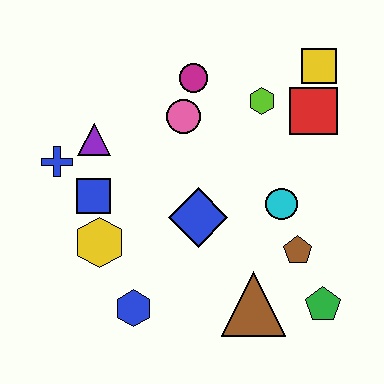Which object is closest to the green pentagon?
The brown pentagon is closest to the green pentagon.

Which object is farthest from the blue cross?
The green pentagon is farthest from the blue cross.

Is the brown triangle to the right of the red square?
No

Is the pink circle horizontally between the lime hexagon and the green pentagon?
No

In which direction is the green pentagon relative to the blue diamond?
The green pentagon is to the right of the blue diamond.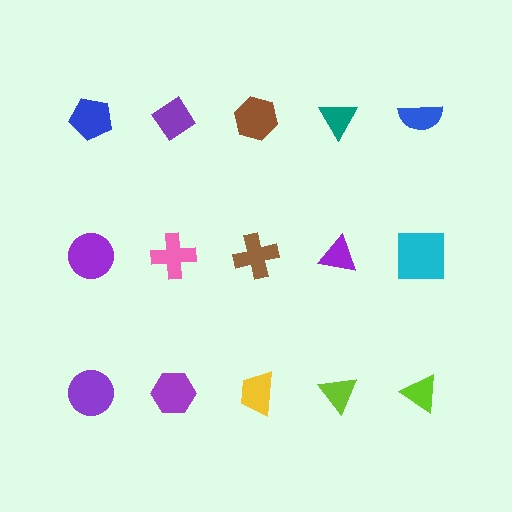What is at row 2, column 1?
A purple circle.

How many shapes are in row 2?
5 shapes.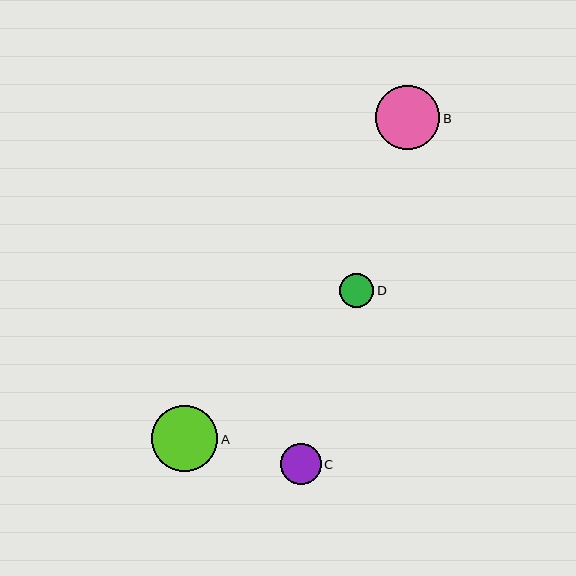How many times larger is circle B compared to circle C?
Circle B is approximately 1.6 times the size of circle C.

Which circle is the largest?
Circle A is the largest with a size of approximately 66 pixels.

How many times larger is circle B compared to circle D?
Circle B is approximately 1.9 times the size of circle D.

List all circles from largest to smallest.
From largest to smallest: A, B, C, D.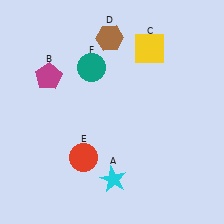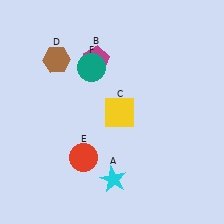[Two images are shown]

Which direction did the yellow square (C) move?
The yellow square (C) moved down.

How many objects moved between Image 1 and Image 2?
3 objects moved between the two images.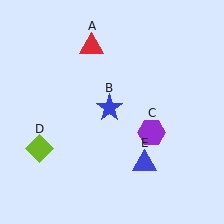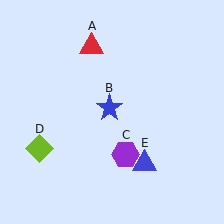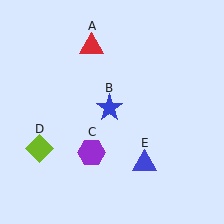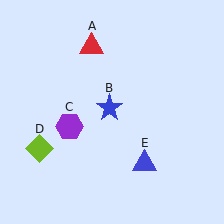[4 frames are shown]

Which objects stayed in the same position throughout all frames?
Red triangle (object A) and blue star (object B) and lime diamond (object D) and blue triangle (object E) remained stationary.